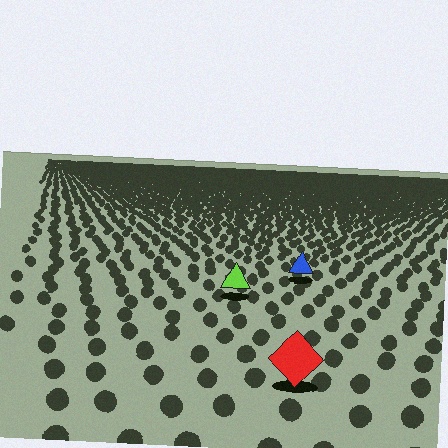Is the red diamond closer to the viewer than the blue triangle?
Yes. The red diamond is closer — you can tell from the texture gradient: the ground texture is coarser near it.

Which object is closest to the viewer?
The red diamond is closest. The texture marks near it are larger and more spread out.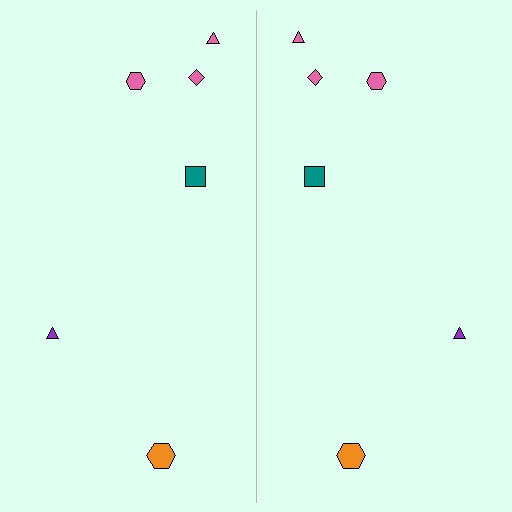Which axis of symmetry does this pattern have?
The pattern has a vertical axis of symmetry running through the center of the image.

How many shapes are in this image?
There are 12 shapes in this image.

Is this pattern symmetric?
Yes, this pattern has bilateral (reflection) symmetry.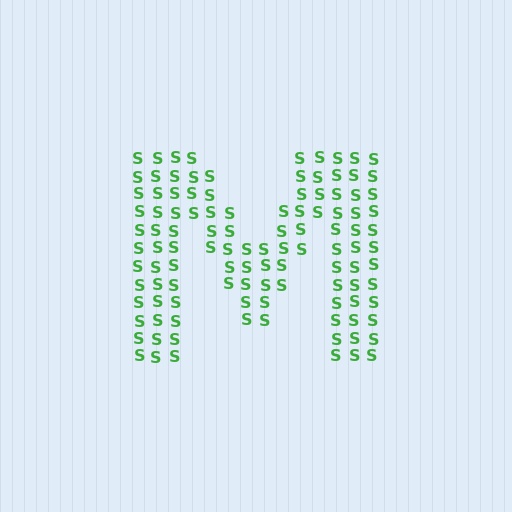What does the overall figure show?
The overall figure shows the letter M.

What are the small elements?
The small elements are letter S's.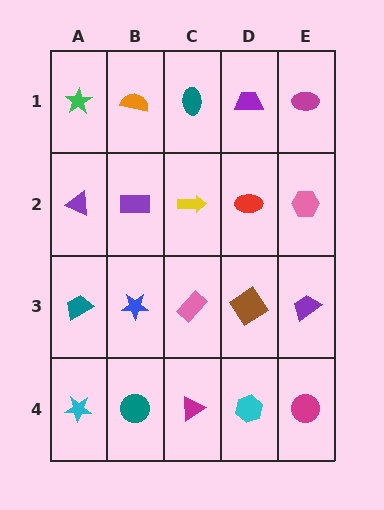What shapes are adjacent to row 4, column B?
A blue star (row 3, column B), a cyan star (row 4, column A), a magenta triangle (row 4, column C).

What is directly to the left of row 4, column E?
A cyan hexagon.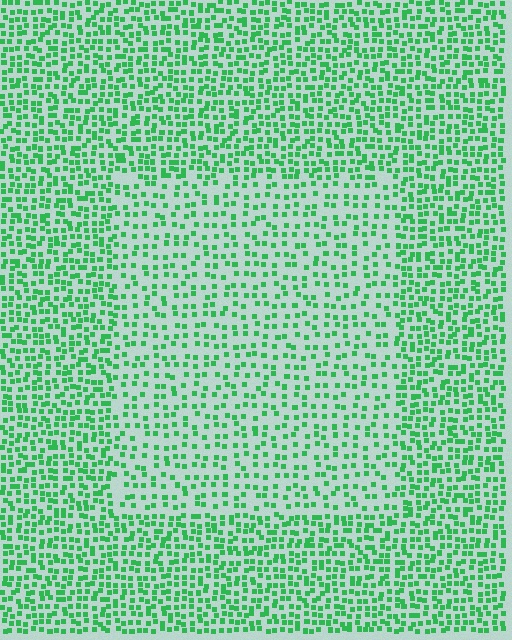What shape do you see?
I see a rectangle.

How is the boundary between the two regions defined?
The boundary is defined by a change in element density (approximately 1.8x ratio). All elements are the same color, size, and shape.